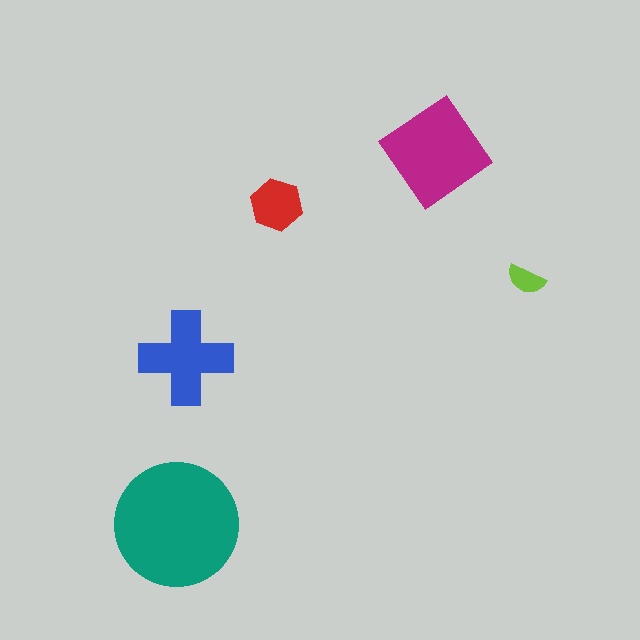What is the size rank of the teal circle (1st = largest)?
1st.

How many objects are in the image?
There are 5 objects in the image.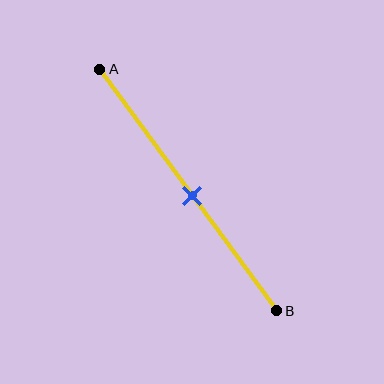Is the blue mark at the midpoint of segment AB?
Yes, the mark is approximately at the midpoint.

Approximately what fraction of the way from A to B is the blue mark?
The blue mark is approximately 50% of the way from A to B.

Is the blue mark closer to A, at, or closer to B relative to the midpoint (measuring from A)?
The blue mark is approximately at the midpoint of segment AB.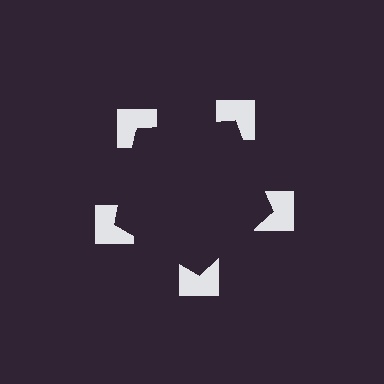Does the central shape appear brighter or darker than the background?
It typically appears slightly darker than the background, even though no actual brightness change is drawn.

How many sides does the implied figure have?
5 sides.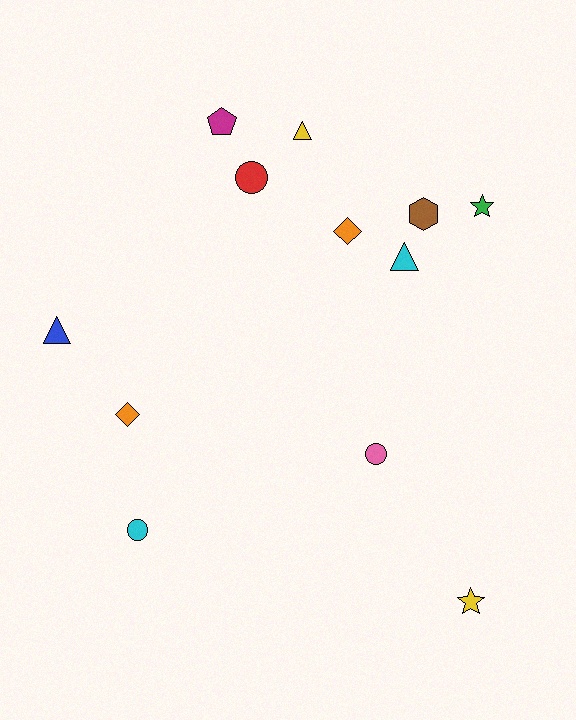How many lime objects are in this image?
There are no lime objects.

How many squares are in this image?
There are no squares.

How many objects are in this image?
There are 12 objects.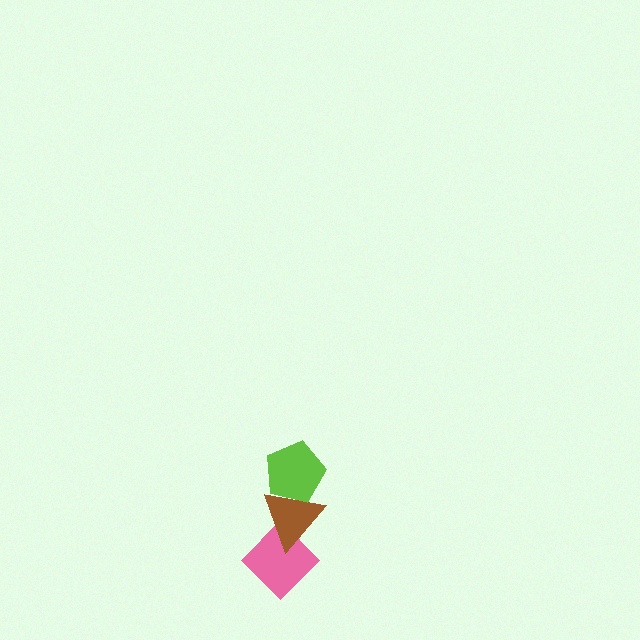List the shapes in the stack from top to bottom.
From top to bottom: the lime pentagon, the brown triangle, the pink diamond.